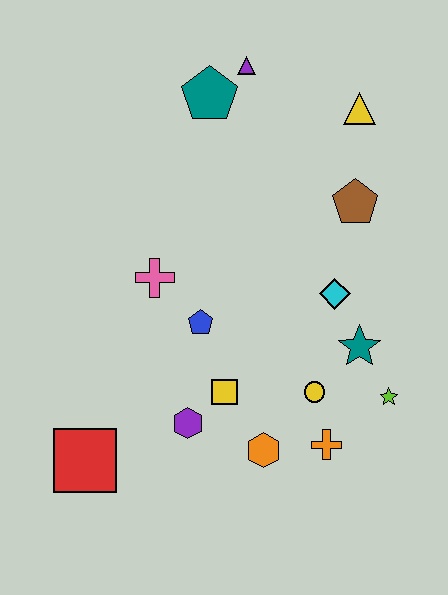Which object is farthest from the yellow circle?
The purple triangle is farthest from the yellow circle.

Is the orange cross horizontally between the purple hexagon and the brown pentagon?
Yes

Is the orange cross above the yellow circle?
No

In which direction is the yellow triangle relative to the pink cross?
The yellow triangle is to the right of the pink cross.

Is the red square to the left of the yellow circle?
Yes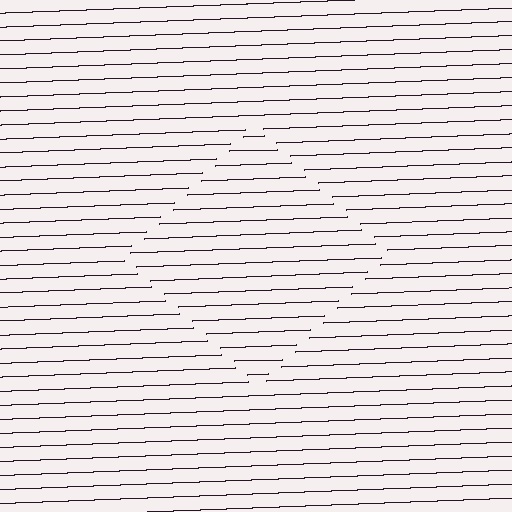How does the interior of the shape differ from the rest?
The interior of the shape contains the same grating, shifted by half a period — the contour is defined by the phase discontinuity where line-ends from the inner and outer gratings abut.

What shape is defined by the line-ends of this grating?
An illusory square. The interior of the shape contains the same grating, shifted by half a period — the contour is defined by the phase discontinuity where line-ends from the inner and outer gratings abut.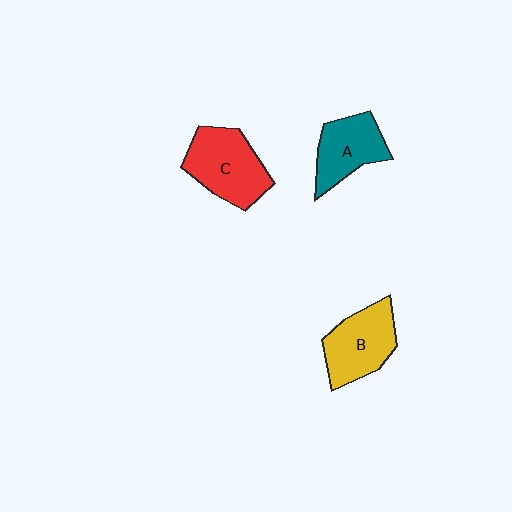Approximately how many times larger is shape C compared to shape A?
Approximately 1.3 times.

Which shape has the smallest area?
Shape A (teal).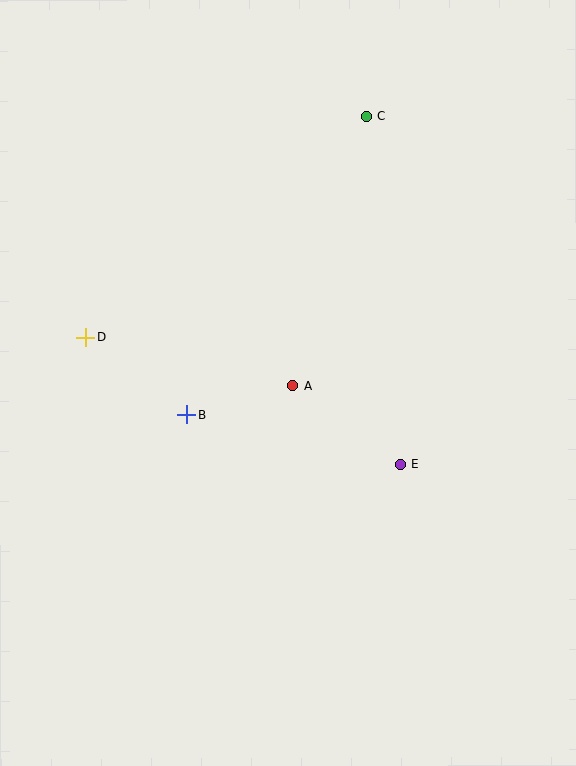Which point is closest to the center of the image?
Point A at (293, 386) is closest to the center.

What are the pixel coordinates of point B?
Point B is at (187, 415).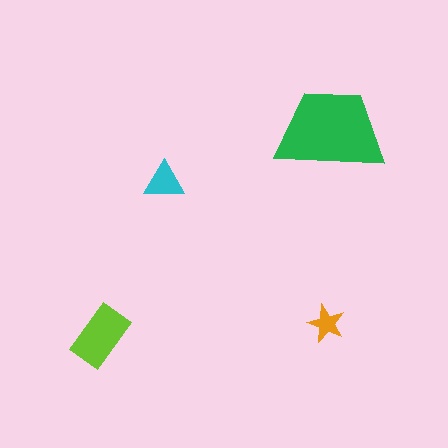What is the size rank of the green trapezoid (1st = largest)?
1st.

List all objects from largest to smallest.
The green trapezoid, the lime rectangle, the cyan triangle, the orange star.